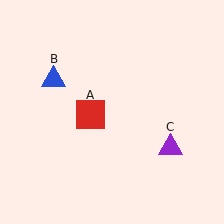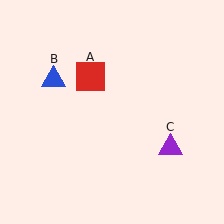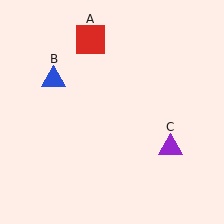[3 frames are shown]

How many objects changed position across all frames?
1 object changed position: red square (object A).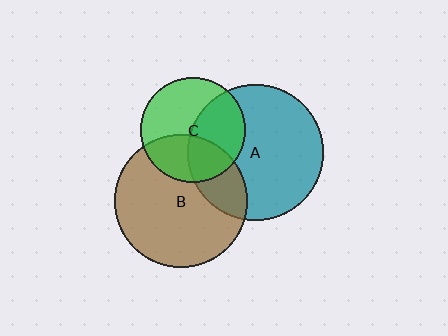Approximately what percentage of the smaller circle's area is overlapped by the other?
Approximately 45%.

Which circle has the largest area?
Circle A (teal).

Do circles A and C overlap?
Yes.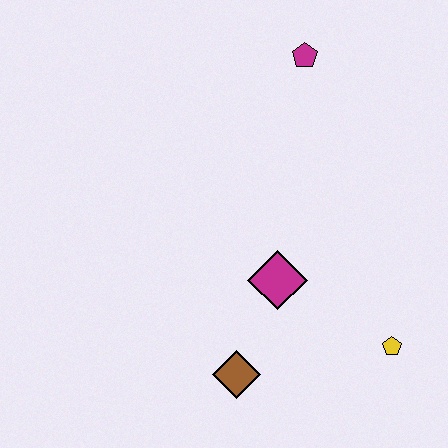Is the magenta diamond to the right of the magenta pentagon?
No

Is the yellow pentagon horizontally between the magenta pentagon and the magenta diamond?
No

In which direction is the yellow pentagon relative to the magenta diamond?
The yellow pentagon is to the right of the magenta diamond.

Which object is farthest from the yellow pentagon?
The magenta pentagon is farthest from the yellow pentagon.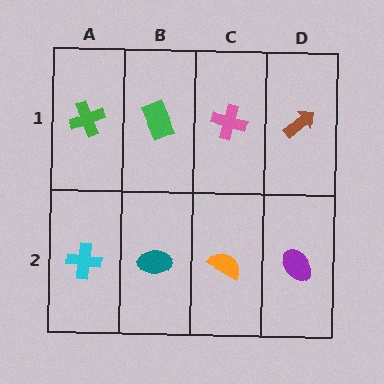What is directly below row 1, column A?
A cyan cross.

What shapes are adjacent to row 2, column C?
A pink cross (row 1, column C), a teal ellipse (row 2, column B), a purple ellipse (row 2, column D).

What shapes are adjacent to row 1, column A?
A cyan cross (row 2, column A), a green rectangle (row 1, column B).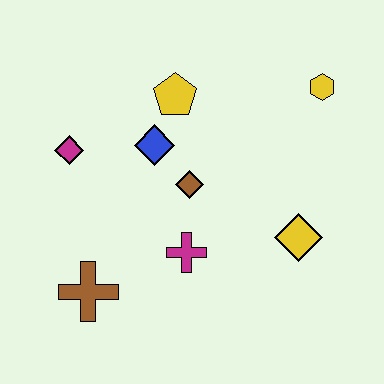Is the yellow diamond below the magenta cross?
No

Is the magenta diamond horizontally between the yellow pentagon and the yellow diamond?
No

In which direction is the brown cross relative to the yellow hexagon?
The brown cross is to the left of the yellow hexagon.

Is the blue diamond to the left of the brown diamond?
Yes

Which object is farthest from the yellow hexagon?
The brown cross is farthest from the yellow hexagon.